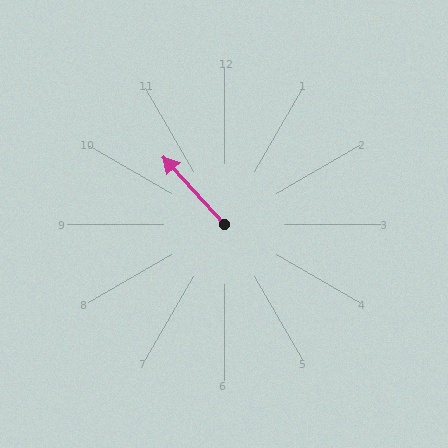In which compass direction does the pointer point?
Northwest.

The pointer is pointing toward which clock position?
Roughly 11 o'clock.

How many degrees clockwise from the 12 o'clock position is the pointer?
Approximately 318 degrees.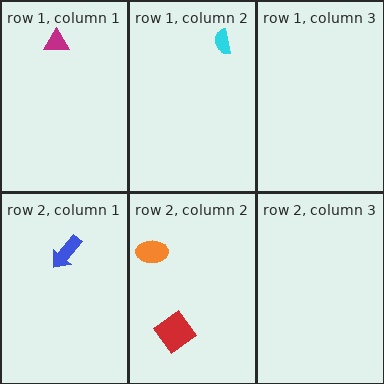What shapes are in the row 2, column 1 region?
The blue arrow.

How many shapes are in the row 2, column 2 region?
2.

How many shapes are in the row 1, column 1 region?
1.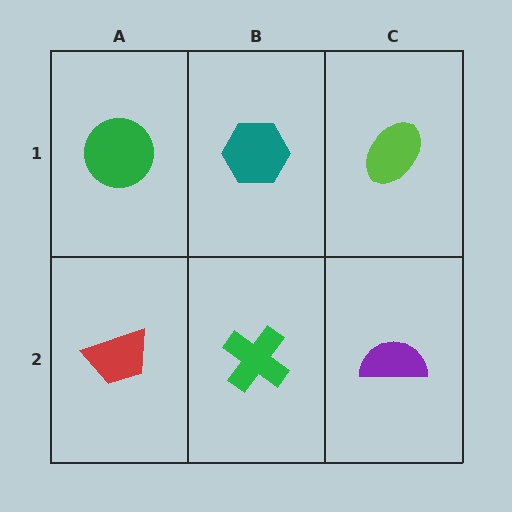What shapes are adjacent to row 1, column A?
A red trapezoid (row 2, column A), a teal hexagon (row 1, column B).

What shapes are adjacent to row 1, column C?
A purple semicircle (row 2, column C), a teal hexagon (row 1, column B).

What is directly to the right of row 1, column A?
A teal hexagon.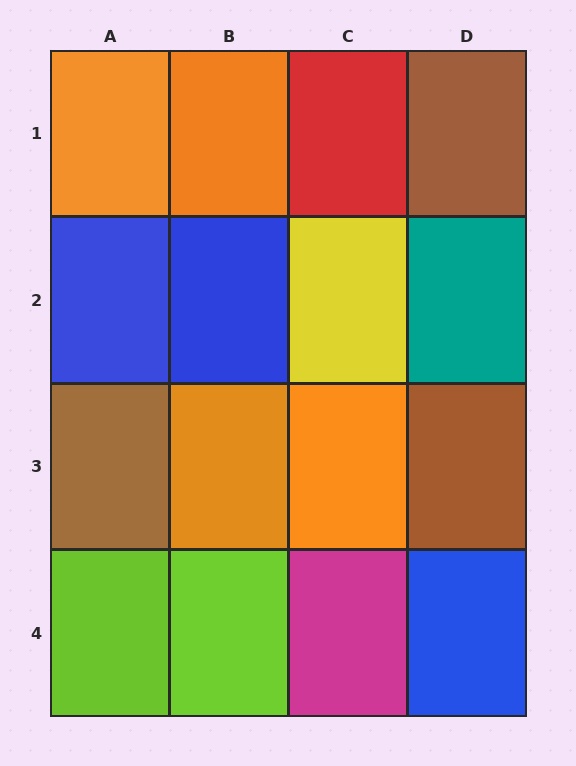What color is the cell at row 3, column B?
Orange.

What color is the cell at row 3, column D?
Brown.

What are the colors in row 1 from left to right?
Orange, orange, red, brown.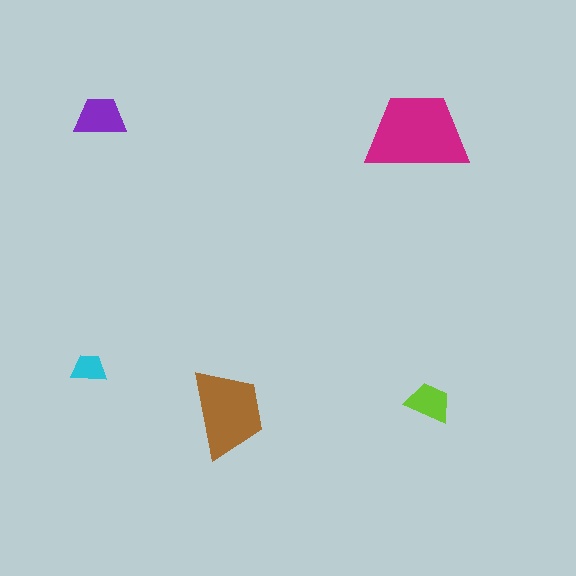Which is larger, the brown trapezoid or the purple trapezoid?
The brown one.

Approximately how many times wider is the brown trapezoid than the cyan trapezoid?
About 2.5 times wider.